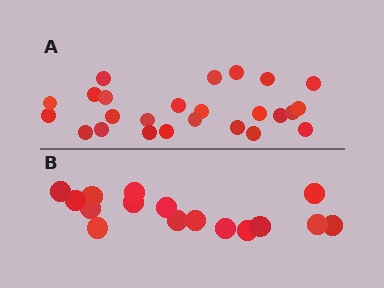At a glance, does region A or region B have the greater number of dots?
Region A (the top region) has more dots.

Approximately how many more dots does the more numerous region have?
Region A has roughly 8 or so more dots than region B.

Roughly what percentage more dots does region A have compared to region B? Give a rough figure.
About 55% more.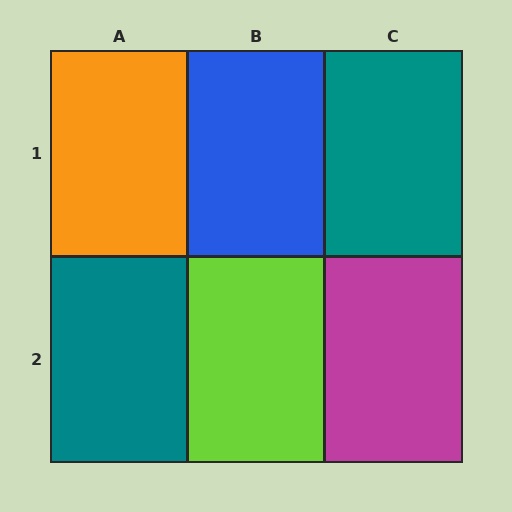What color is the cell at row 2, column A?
Teal.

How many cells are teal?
2 cells are teal.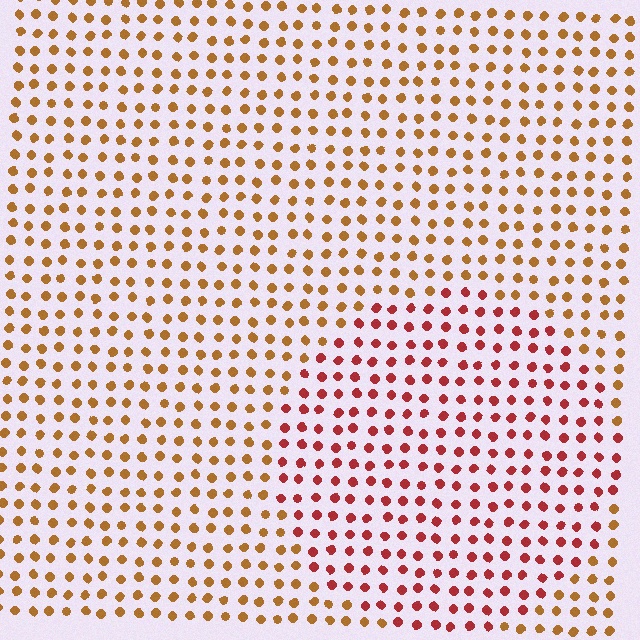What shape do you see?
I see a circle.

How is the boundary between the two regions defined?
The boundary is defined purely by a slight shift in hue (about 36 degrees). Spacing, size, and orientation are identical on both sides.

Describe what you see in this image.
The image is filled with small brown elements in a uniform arrangement. A circle-shaped region is visible where the elements are tinted to a slightly different hue, forming a subtle color boundary.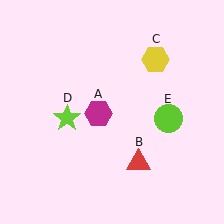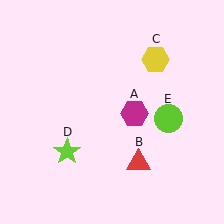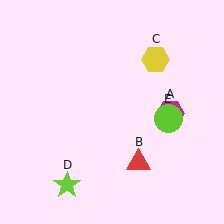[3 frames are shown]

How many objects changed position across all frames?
2 objects changed position: magenta hexagon (object A), lime star (object D).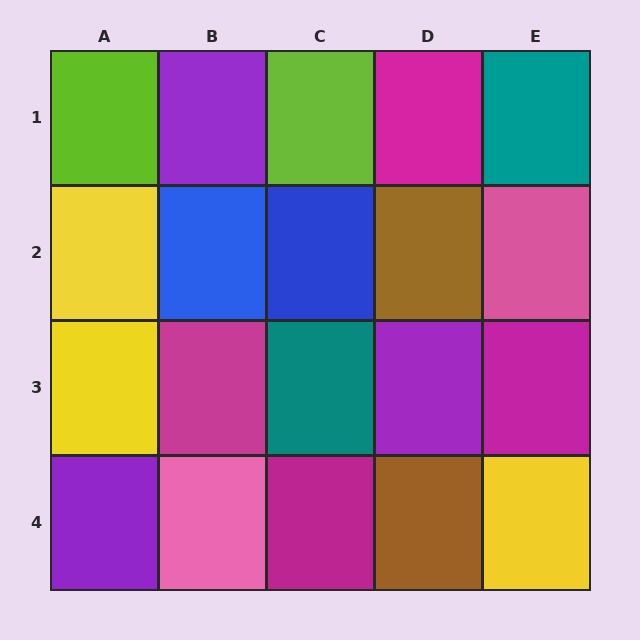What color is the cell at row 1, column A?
Lime.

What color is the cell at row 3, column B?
Magenta.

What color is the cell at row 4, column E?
Yellow.